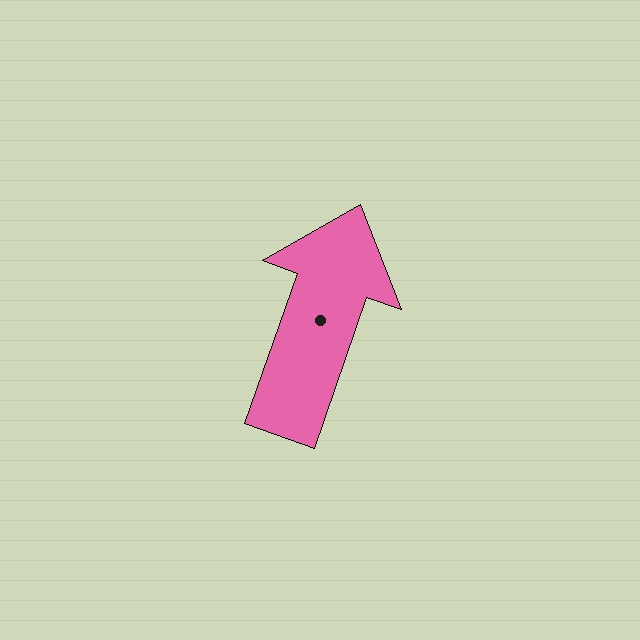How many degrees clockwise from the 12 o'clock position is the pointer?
Approximately 19 degrees.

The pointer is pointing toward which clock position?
Roughly 1 o'clock.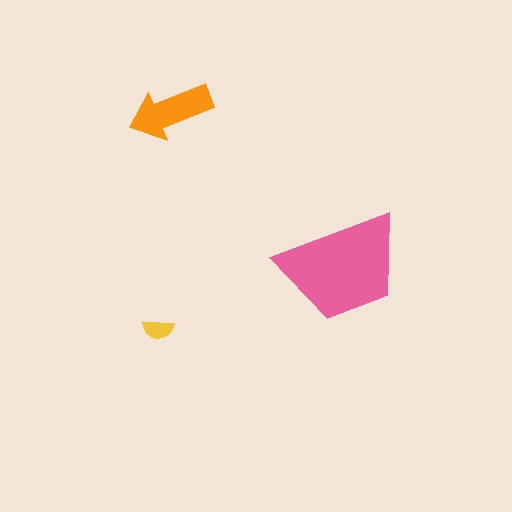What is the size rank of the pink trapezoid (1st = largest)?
1st.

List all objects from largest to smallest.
The pink trapezoid, the orange arrow, the yellow semicircle.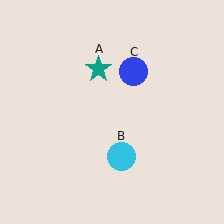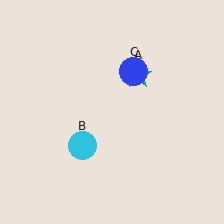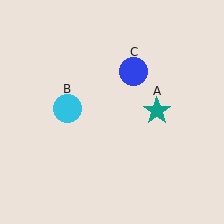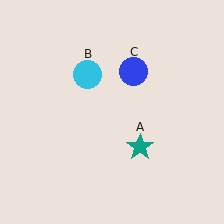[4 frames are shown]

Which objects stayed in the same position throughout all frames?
Blue circle (object C) remained stationary.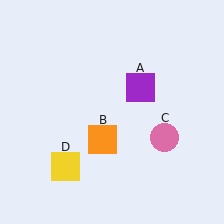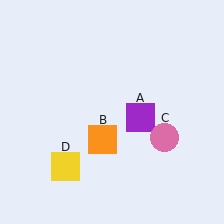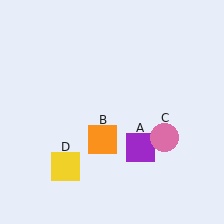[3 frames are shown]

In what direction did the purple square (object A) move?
The purple square (object A) moved down.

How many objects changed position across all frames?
1 object changed position: purple square (object A).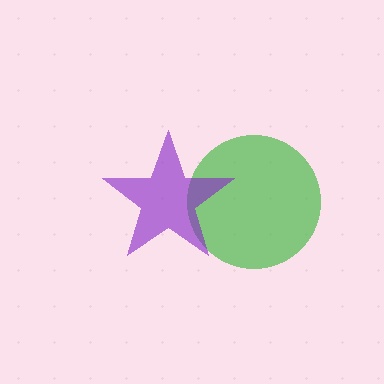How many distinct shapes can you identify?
There are 2 distinct shapes: a green circle, a purple star.